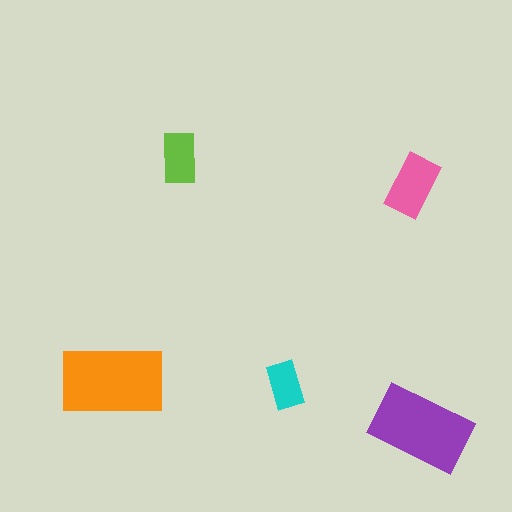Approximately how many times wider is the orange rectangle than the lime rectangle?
About 2 times wider.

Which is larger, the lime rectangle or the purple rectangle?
The purple one.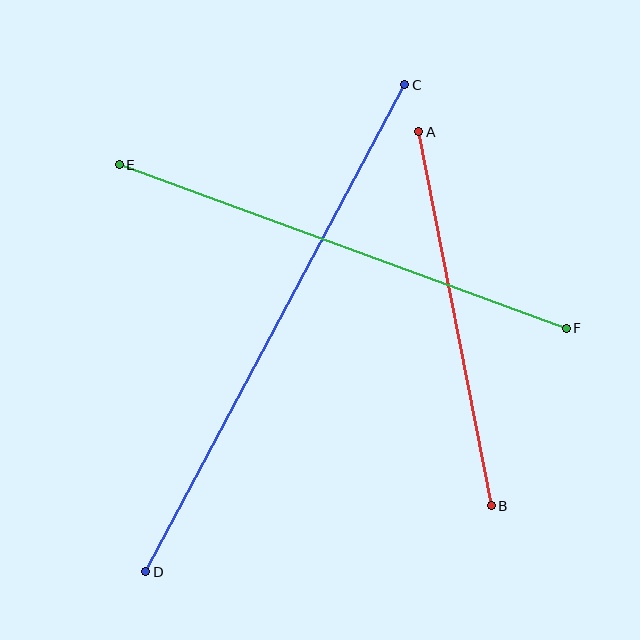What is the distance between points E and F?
The distance is approximately 476 pixels.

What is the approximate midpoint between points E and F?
The midpoint is at approximately (343, 246) pixels.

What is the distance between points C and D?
The distance is approximately 552 pixels.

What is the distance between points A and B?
The distance is approximately 381 pixels.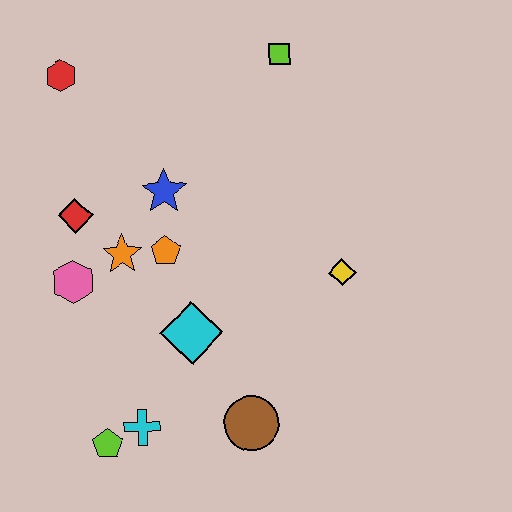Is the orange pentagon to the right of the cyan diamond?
No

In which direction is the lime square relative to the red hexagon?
The lime square is to the right of the red hexagon.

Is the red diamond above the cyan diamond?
Yes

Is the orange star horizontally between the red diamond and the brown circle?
Yes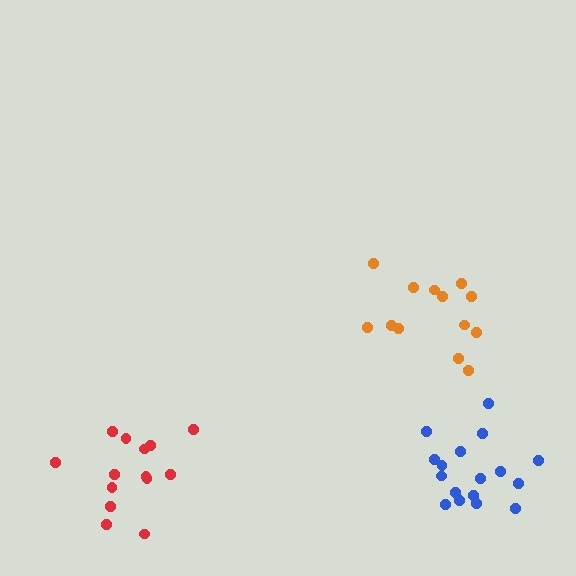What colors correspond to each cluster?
The clusters are colored: red, orange, blue.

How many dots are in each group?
Group 1: 14 dots, Group 2: 13 dots, Group 3: 17 dots (44 total).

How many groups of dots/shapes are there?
There are 3 groups.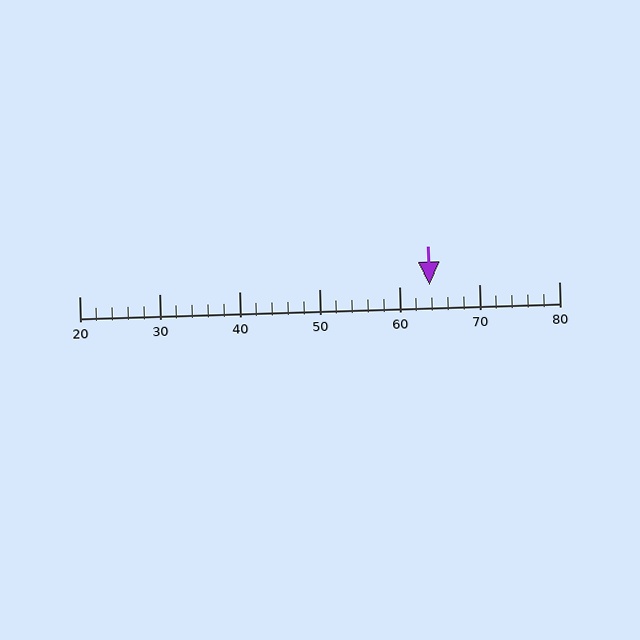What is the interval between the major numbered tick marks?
The major tick marks are spaced 10 units apart.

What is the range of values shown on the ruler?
The ruler shows values from 20 to 80.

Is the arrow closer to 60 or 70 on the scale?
The arrow is closer to 60.